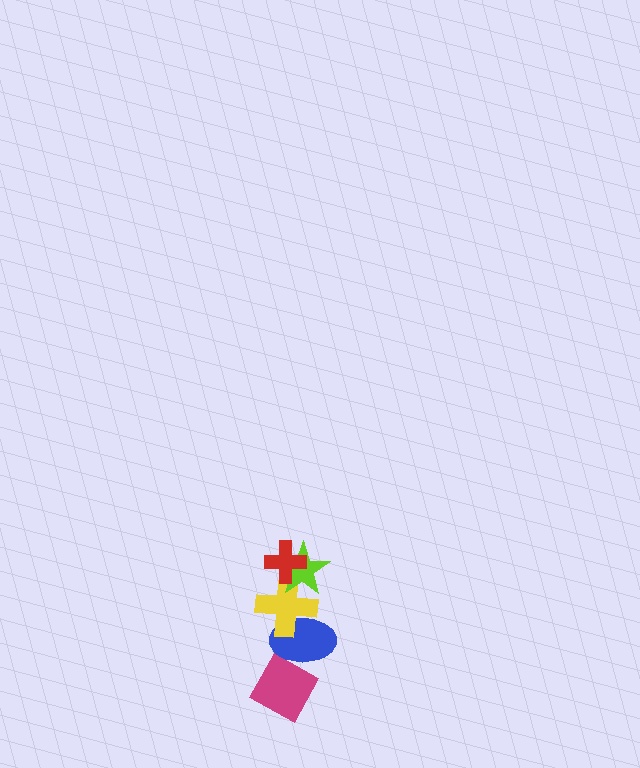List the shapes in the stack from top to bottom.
From top to bottom: the red cross, the lime star, the yellow cross, the blue ellipse, the magenta diamond.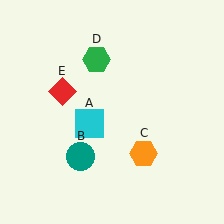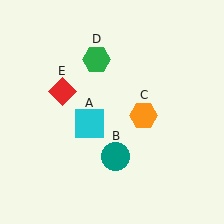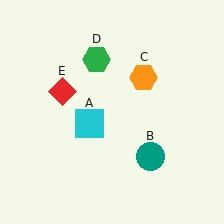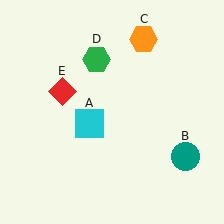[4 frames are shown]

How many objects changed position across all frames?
2 objects changed position: teal circle (object B), orange hexagon (object C).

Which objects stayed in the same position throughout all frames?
Cyan square (object A) and green hexagon (object D) and red diamond (object E) remained stationary.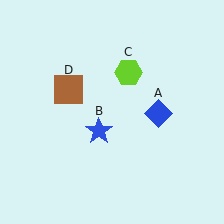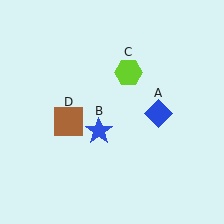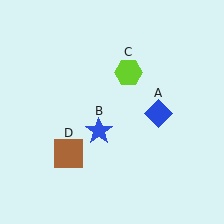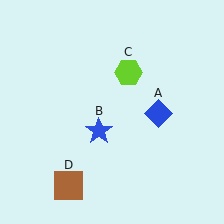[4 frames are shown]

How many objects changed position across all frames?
1 object changed position: brown square (object D).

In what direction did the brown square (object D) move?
The brown square (object D) moved down.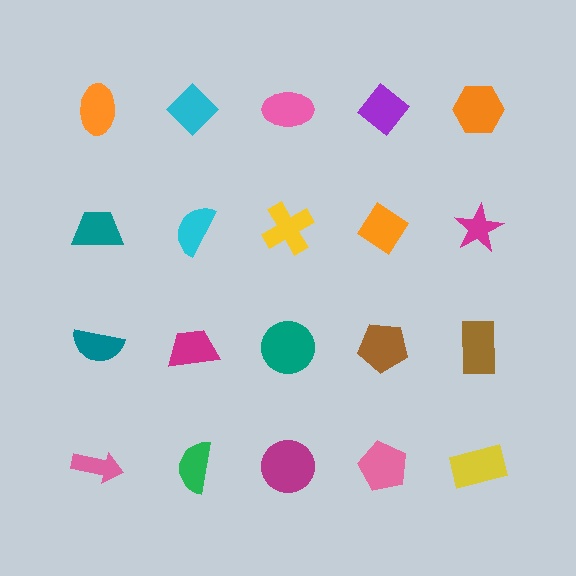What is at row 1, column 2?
A cyan diamond.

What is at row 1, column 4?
A purple diamond.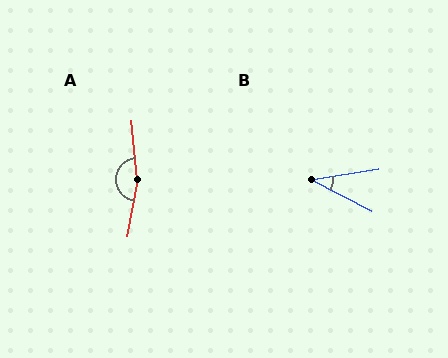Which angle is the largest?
A, at approximately 164 degrees.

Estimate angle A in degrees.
Approximately 164 degrees.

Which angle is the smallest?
B, at approximately 35 degrees.